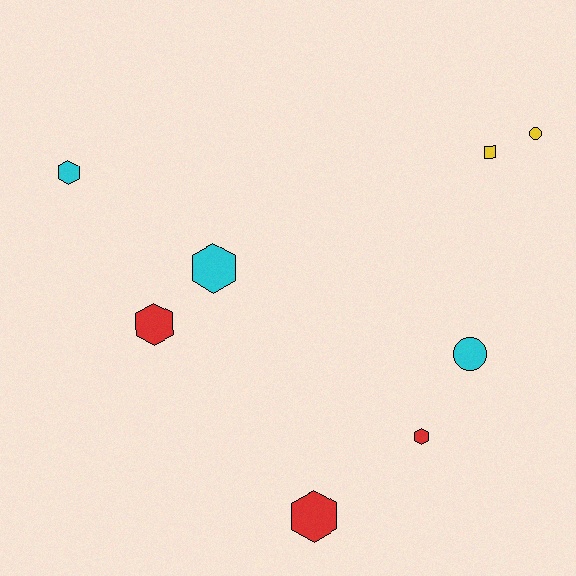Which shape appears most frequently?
Hexagon, with 5 objects.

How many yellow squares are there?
There is 1 yellow square.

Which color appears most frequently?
Red, with 3 objects.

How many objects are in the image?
There are 8 objects.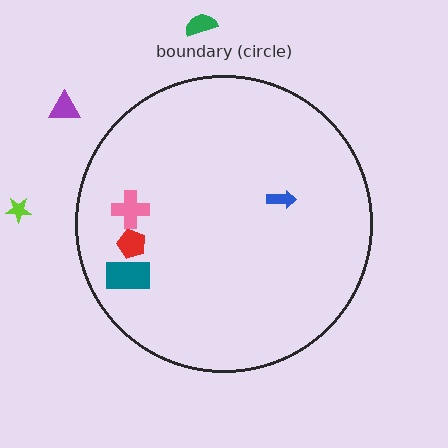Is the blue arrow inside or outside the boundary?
Inside.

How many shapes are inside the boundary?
4 inside, 3 outside.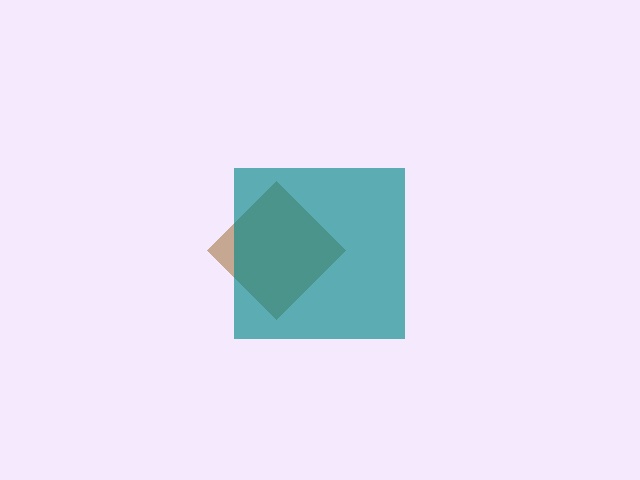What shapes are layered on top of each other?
The layered shapes are: a brown diamond, a teal square.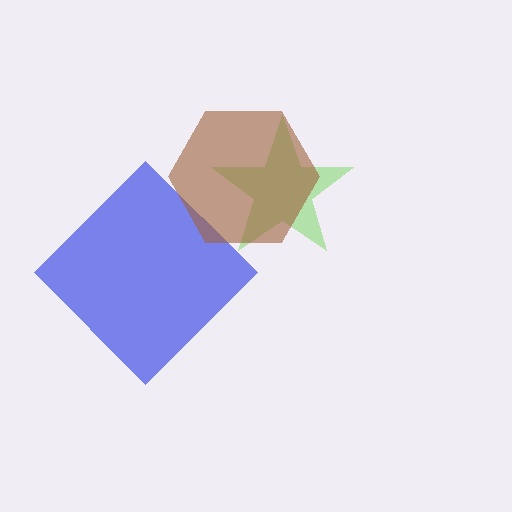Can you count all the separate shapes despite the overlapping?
Yes, there are 3 separate shapes.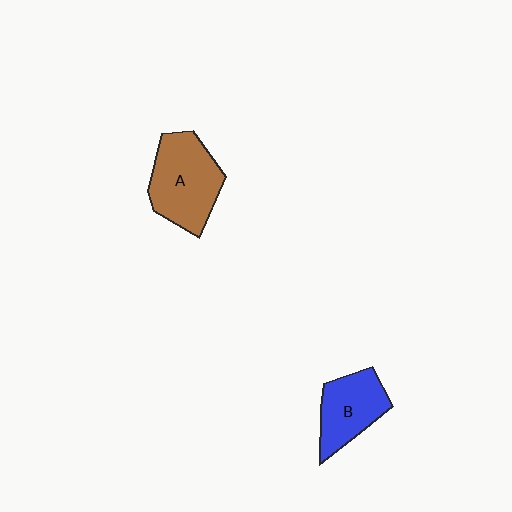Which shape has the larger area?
Shape A (brown).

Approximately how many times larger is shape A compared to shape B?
Approximately 1.3 times.